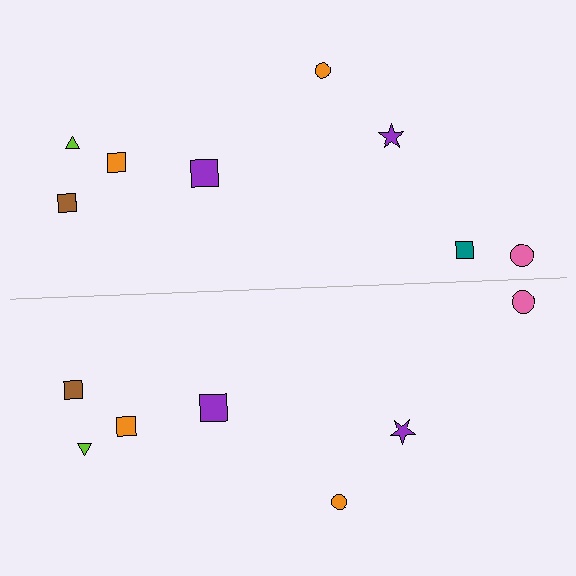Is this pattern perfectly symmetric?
No, the pattern is not perfectly symmetric. A teal square is missing from the bottom side.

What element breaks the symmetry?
A teal square is missing from the bottom side.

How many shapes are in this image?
There are 15 shapes in this image.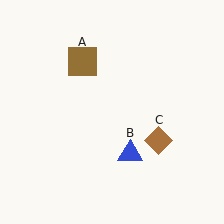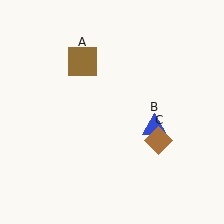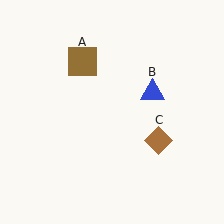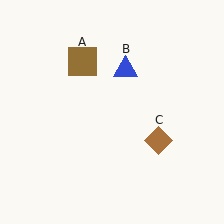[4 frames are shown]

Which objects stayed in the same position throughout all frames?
Brown square (object A) and brown diamond (object C) remained stationary.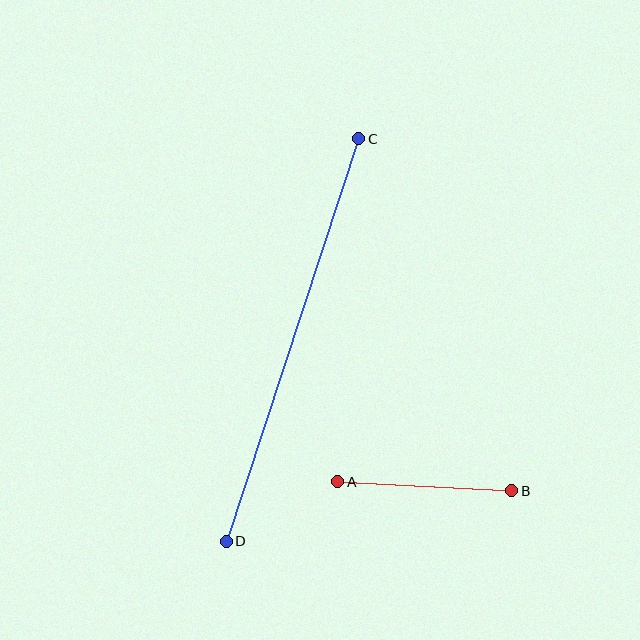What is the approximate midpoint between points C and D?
The midpoint is at approximately (292, 340) pixels.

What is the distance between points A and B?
The distance is approximately 174 pixels.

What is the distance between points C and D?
The distance is approximately 424 pixels.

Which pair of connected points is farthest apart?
Points C and D are farthest apart.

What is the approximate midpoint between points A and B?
The midpoint is at approximately (425, 486) pixels.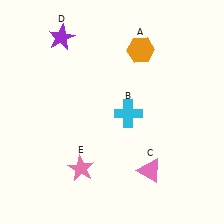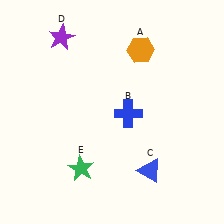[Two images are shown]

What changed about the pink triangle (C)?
In Image 1, C is pink. In Image 2, it changed to blue.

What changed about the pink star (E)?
In Image 1, E is pink. In Image 2, it changed to green.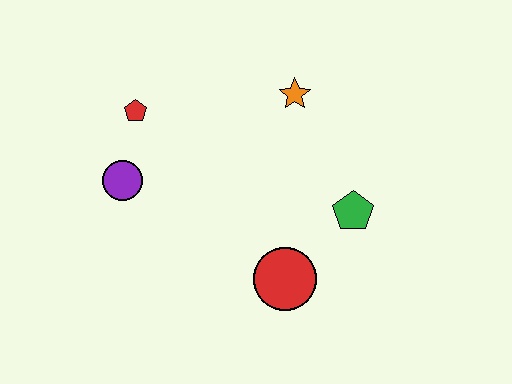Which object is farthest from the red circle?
The red pentagon is farthest from the red circle.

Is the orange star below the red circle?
No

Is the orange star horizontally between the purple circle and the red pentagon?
No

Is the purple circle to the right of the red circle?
No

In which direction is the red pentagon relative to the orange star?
The red pentagon is to the left of the orange star.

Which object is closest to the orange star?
The green pentagon is closest to the orange star.